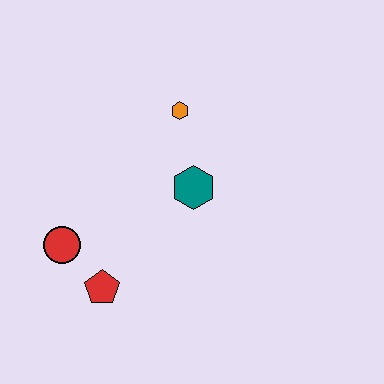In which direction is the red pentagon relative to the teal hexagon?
The red pentagon is below the teal hexagon.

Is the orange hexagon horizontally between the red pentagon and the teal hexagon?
Yes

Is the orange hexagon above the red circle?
Yes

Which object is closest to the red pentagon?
The red circle is closest to the red pentagon.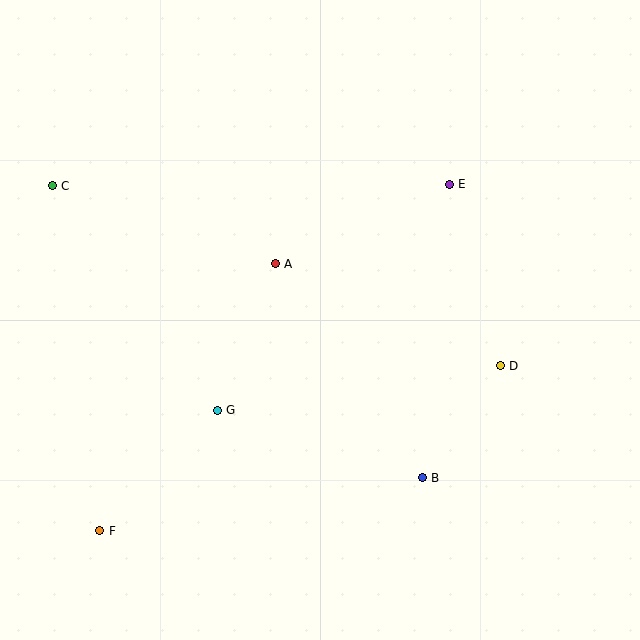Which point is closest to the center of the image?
Point A at (275, 264) is closest to the center.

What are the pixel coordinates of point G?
Point G is at (217, 410).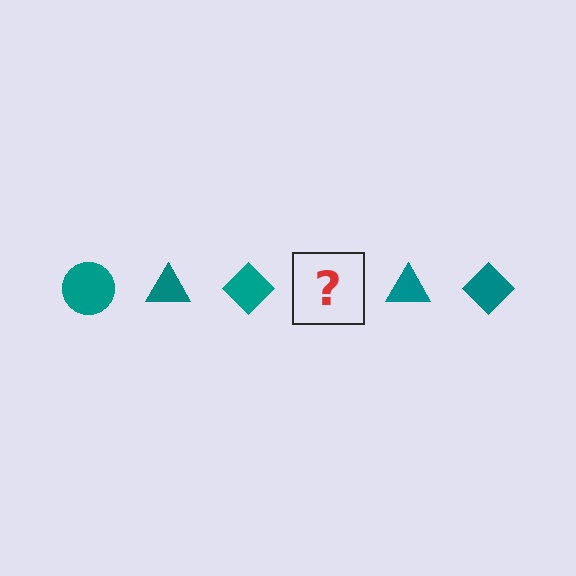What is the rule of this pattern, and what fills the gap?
The rule is that the pattern cycles through circle, triangle, diamond shapes in teal. The gap should be filled with a teal circle.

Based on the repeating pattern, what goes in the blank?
The blank should be a teal circle.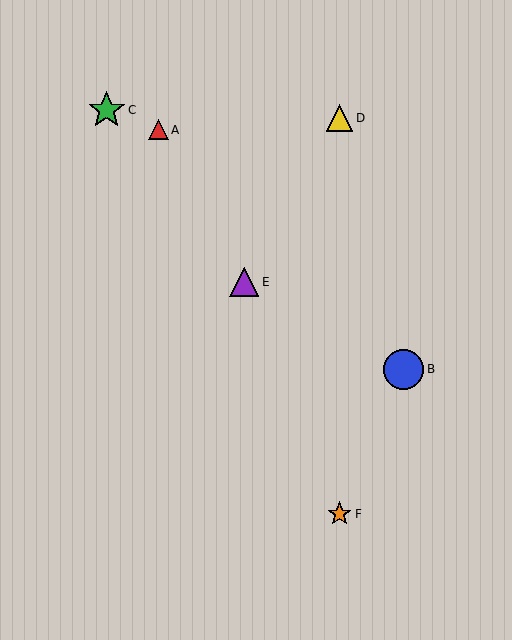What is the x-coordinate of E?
Object E is at x≈244.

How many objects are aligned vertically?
2 objects (D, F) are aligned vertically.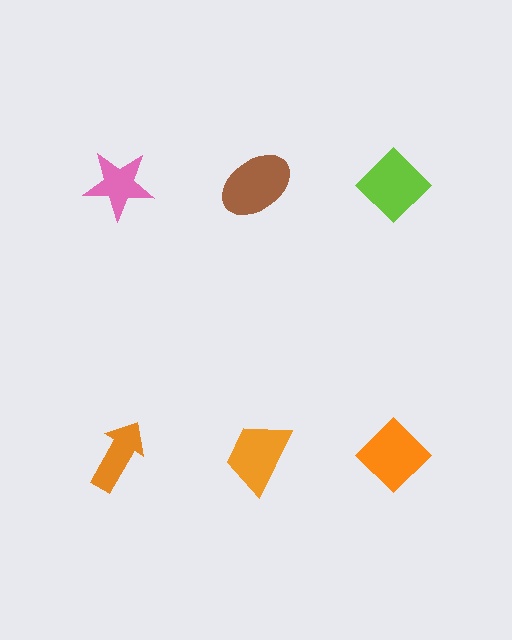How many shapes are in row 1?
3 shapes.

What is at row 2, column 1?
An orange arrow.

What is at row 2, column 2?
An orange trapezoid.